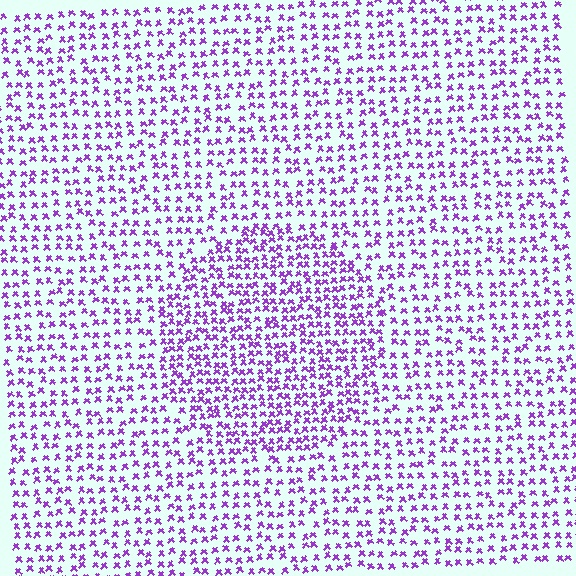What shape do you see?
I see a circle.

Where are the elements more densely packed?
The elements are more densely packed inside the circle boundary.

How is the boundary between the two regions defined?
The boundary is defined by a change in element density (approximately 1.6x ratio). All elements are the same color, size, and shape.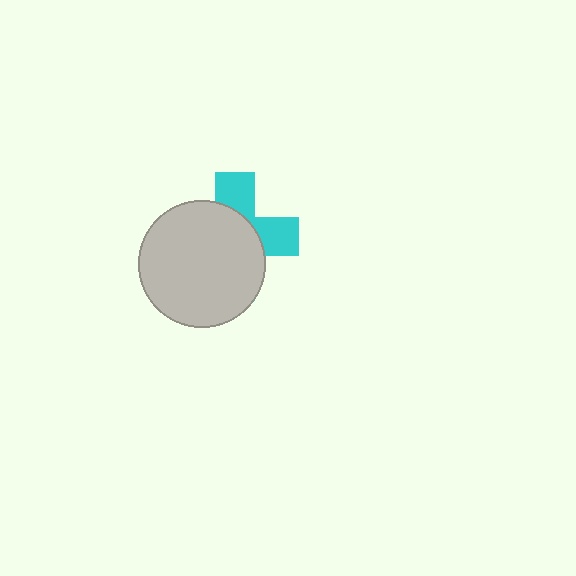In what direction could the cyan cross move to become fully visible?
The cyan cross could move toward the upper-right. That would shift it out from behind the light gray circle entirely.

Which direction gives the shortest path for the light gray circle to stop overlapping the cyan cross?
Moving toward the lower-left gives the shortest separation.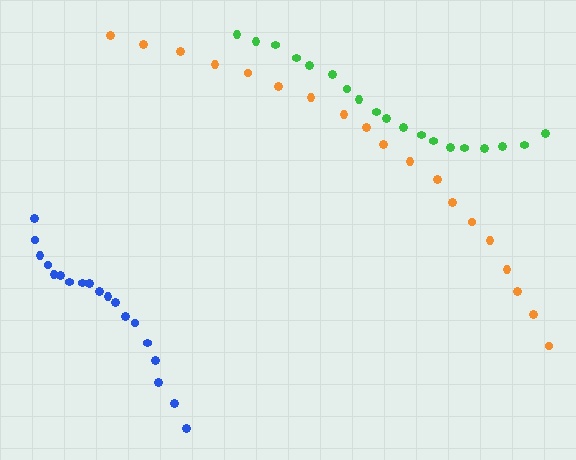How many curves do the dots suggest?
There are 3 distinct paths.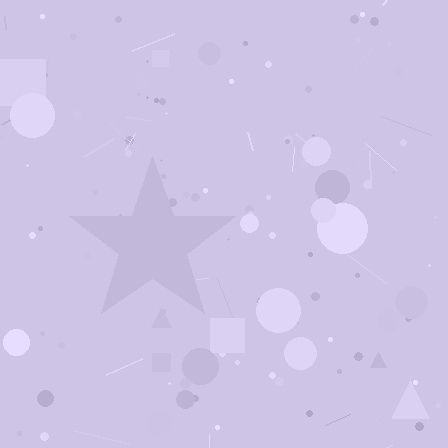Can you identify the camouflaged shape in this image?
The camouflaged shape is a star.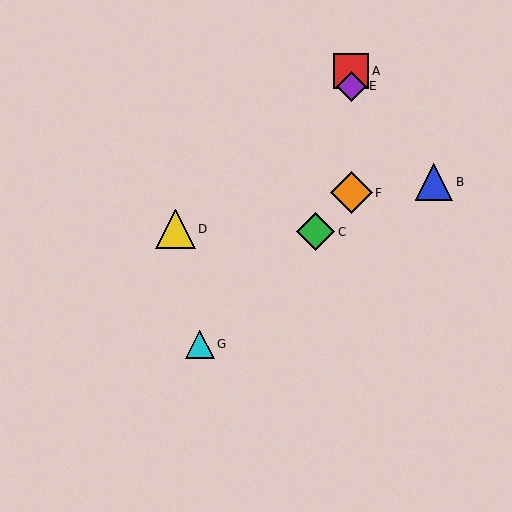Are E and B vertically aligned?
No, E is at x≈351 and B is at x≈434.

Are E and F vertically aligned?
Yes, both are at x≈351.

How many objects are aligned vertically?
3 objects (A, E, F) are aligned vertically.